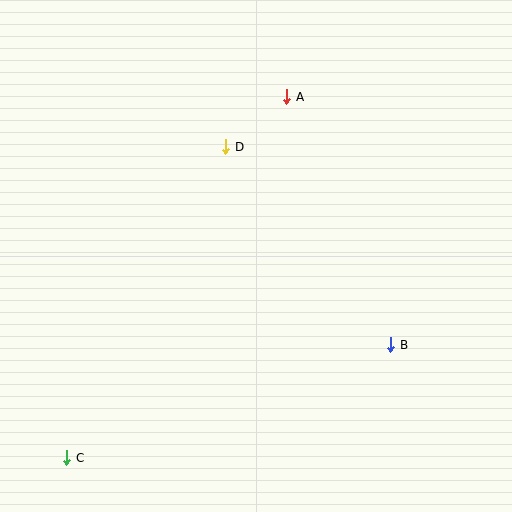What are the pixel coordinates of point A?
Point A is at (287, 97).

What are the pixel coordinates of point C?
Point C is at (67, 458).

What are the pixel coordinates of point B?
Point B is at (391, 345).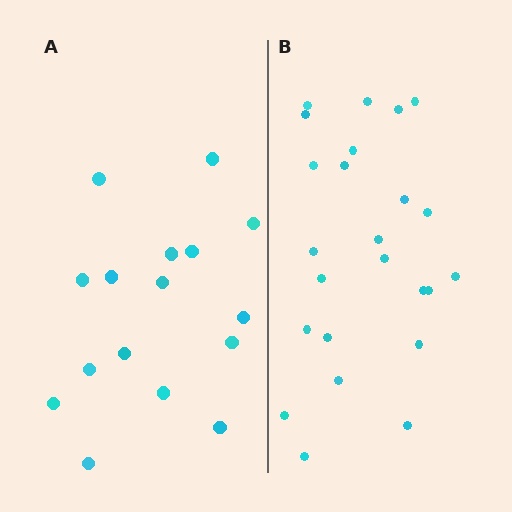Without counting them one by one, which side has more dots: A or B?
Region B (the right region) has more dots.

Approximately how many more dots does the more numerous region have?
Region B has roughly 8 or so more dots than region A.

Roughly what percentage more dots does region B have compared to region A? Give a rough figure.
About 50% more.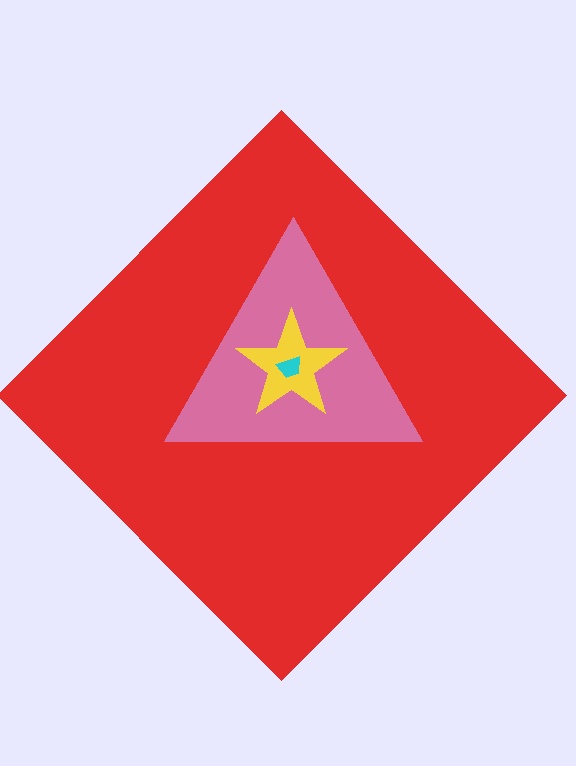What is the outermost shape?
The red diamond.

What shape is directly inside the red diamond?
The pink triangle.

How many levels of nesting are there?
4.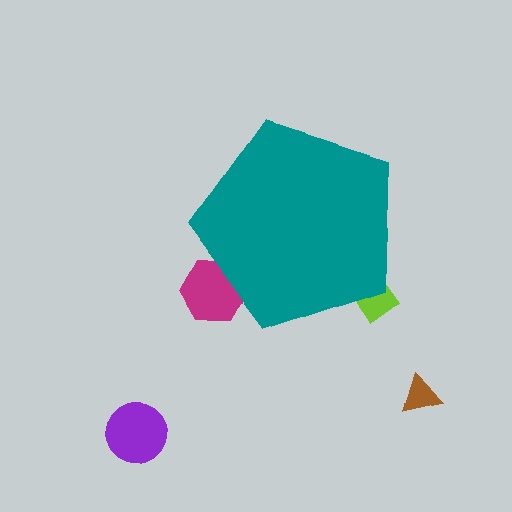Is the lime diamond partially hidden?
Yes, the lime diamond is partially hidden behind the teal pentagon.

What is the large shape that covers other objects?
A teal pentagon.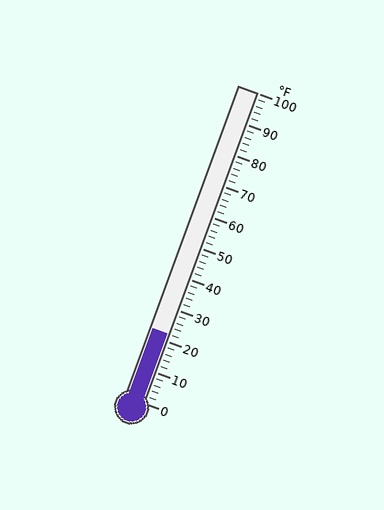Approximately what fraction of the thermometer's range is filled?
The thermometer is filled to approximately 20% of its range.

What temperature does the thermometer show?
The thermometer shows approximately 22°F.